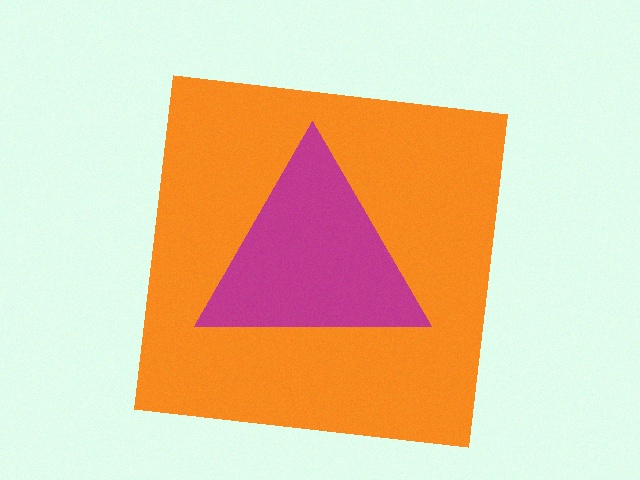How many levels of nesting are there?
2.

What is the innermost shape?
The magenta triangle.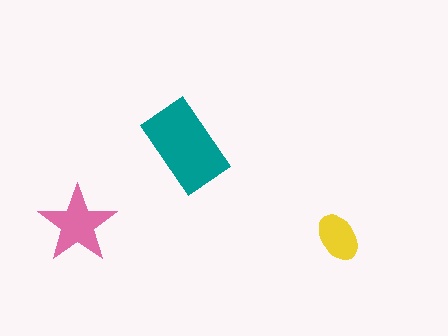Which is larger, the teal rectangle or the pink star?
The teal rectangle.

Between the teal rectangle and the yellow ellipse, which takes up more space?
The teal rectangle.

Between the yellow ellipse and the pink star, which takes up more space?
The pink star.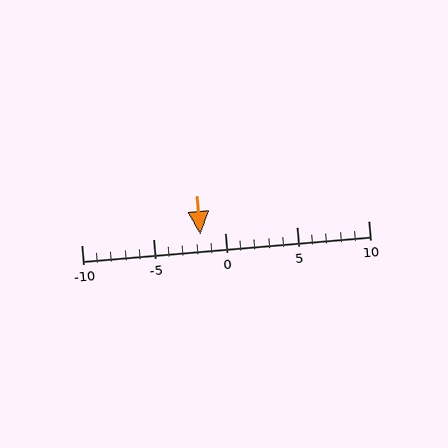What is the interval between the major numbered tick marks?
The major tick marks are spaced 5 units apart.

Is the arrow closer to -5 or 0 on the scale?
The arrow is closer to 0.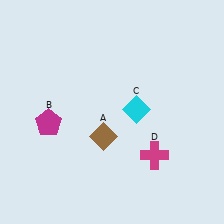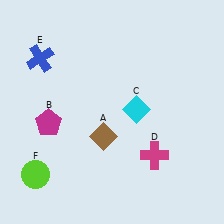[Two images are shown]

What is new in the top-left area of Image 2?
A blue cross (E) was added in the top-left area of Image 2.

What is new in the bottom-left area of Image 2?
A lime circle (F) was added in the bottom-left area of Image 2.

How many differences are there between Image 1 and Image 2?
There are 2 differences between the two images.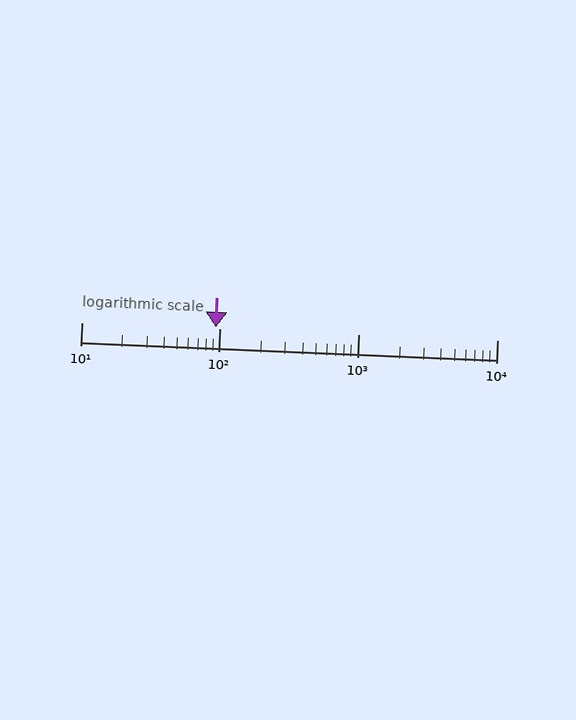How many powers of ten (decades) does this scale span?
The scale spans 3 decades, from 10 to 10000.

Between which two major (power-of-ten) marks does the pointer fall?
The pointer is between 10 and 100.